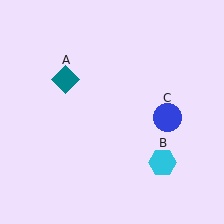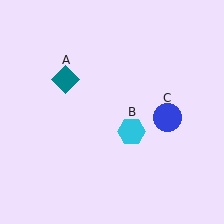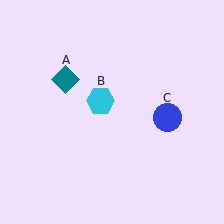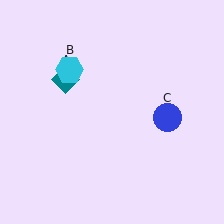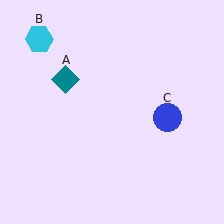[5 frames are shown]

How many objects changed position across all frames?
1 object changed position: cyan hexagon (object B).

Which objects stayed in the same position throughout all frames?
Teal diamond (object A) and blue circle (object C) remained stationary.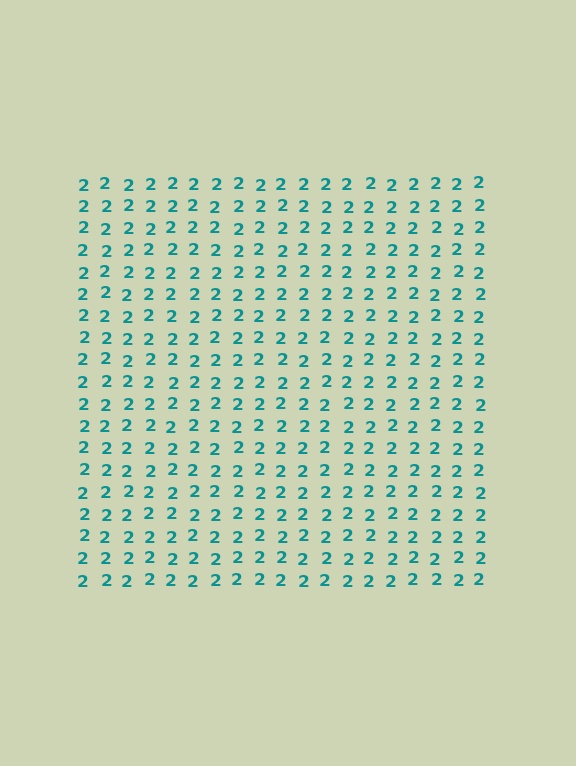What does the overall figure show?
The overall figure shows a square.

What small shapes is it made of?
It is made of small digit 2's.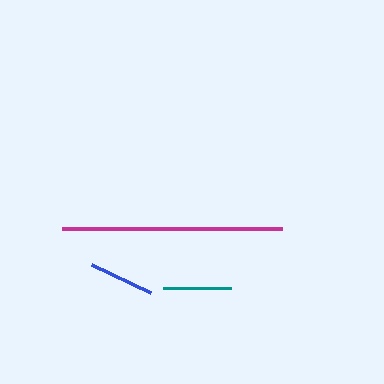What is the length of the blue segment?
The blue segment is approximately 64 pixels long.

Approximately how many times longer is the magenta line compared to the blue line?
The magenta line is approximately 3.4 times the length of the blue line.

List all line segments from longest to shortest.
From longest to shortest: magenta, teal, blue.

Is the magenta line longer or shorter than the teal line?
The magenta line is longer than the teal line.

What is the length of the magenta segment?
The magenta segment is approximately 220 pixels long.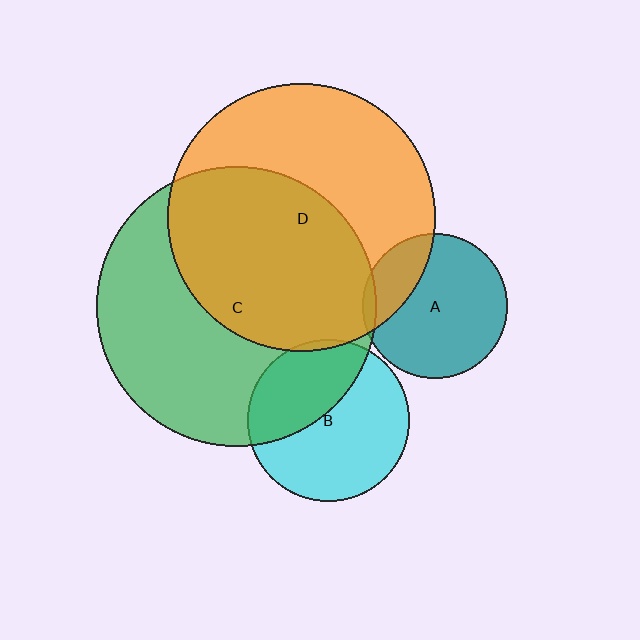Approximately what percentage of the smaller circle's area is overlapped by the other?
Approximately 55%.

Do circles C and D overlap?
Yes.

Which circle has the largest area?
Circle C (green).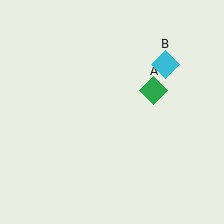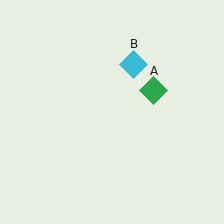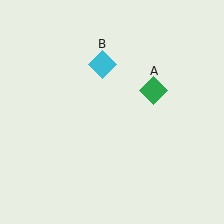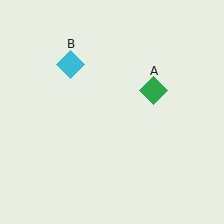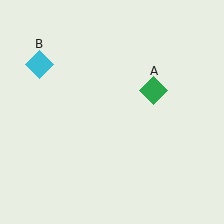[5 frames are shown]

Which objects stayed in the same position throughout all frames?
Green diamond (object A) remained stationary.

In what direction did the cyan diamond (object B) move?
The cyan diamond (object B) moved left.